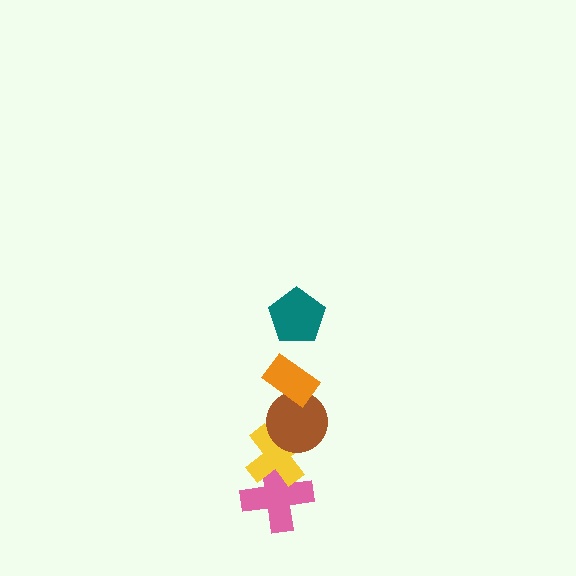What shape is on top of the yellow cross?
The brown circle is on top of the yellow cross.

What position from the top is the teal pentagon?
The teal pentagon is 1st from the top.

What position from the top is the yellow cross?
The yellow cross is 4th from the top.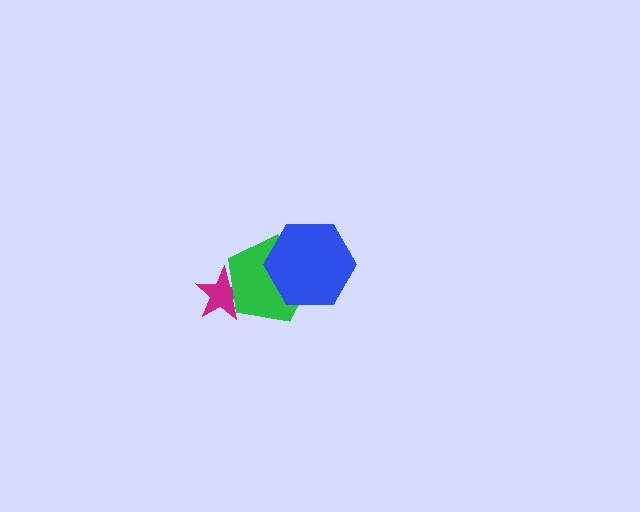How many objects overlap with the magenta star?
1 object overlaps with the magenta star.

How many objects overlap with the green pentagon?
2 objects overlap with the green pentagon.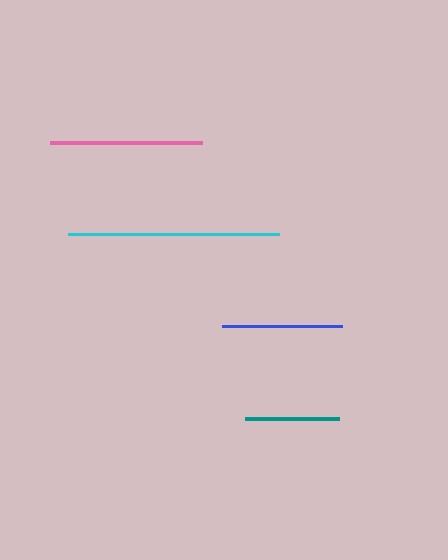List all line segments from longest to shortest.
From longest to shortest: cyan, pink, blue, teal.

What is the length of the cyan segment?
The cyan segment is approximately 211 pixels long.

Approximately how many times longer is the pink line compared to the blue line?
The pink line is approximately 1.3 times the length of the blue line.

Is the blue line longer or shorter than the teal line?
The blue line is longer than the teal line.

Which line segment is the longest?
The cyan line is the longest at approximately 211 pixels.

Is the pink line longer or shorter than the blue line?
The pink line is longer than the blue line.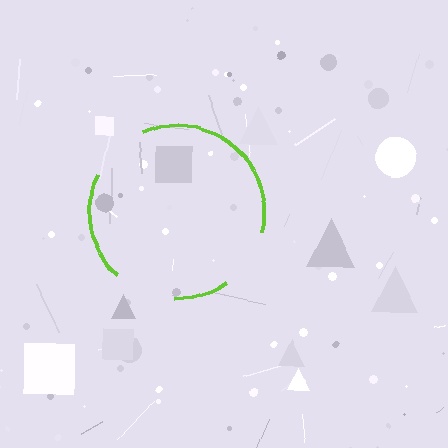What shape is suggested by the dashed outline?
The dashed outline suggests a circle.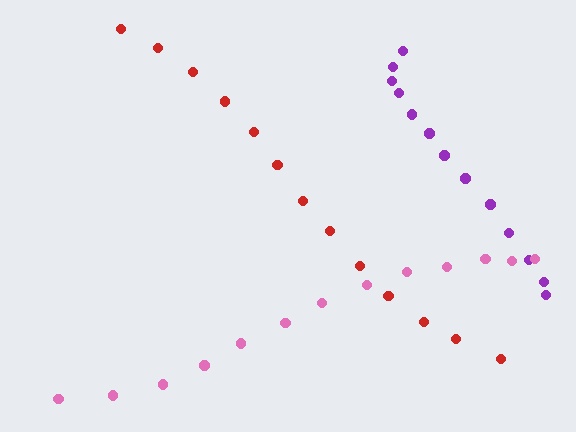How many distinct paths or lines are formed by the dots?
There are 3 distinct paths.